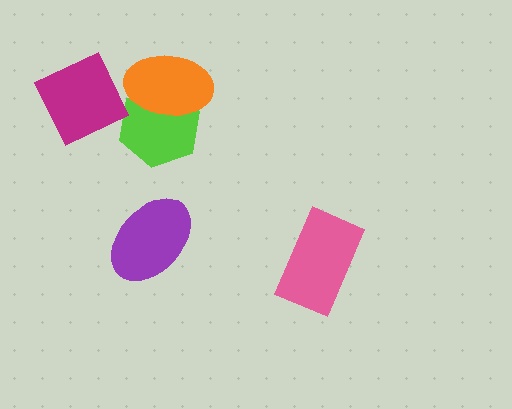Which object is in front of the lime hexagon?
The orange ellipse is in front of the lime hexagon.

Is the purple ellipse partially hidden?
No, no other shape covers it.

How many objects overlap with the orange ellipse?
1 object overlaps with the orange ellipse.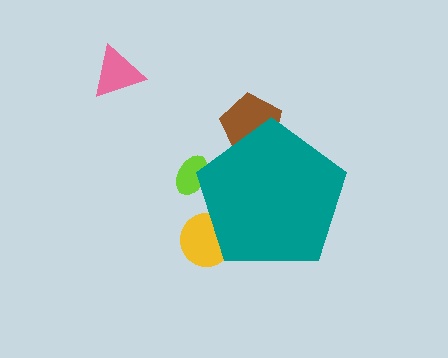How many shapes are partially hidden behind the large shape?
3 shapes are partially hidden.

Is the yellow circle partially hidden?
Yes, the yellow circle is partially hidden behind the teal pentagon.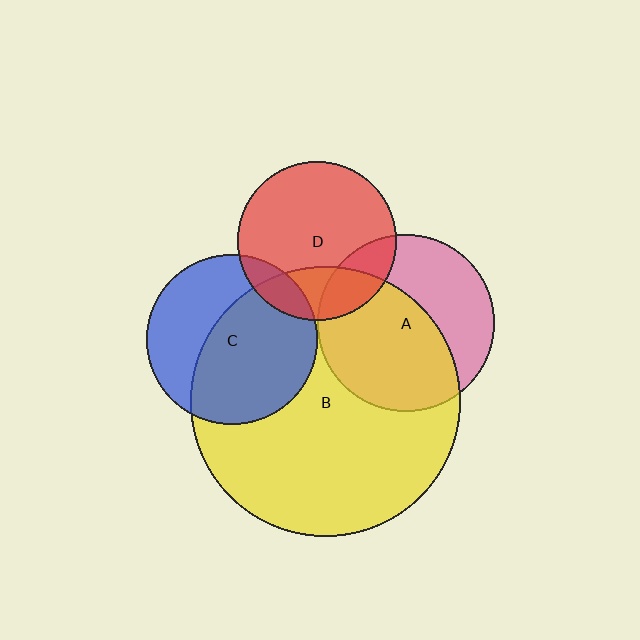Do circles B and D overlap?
Yes.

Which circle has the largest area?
Circle B (yellow).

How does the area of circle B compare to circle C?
Approximately 2.5 times.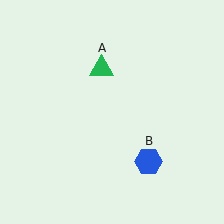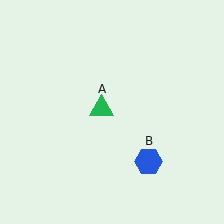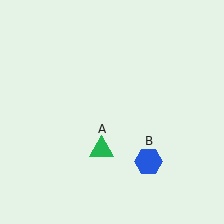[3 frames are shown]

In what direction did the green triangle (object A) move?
The green triangle (object A) moved down.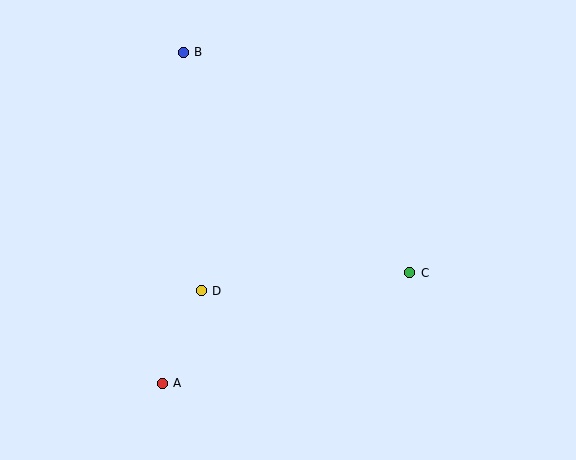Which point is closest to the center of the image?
Point D at (201, 291) is closest to the center.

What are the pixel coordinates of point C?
Point C is at (410, 273).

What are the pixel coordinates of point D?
Point D is at (201, 291).